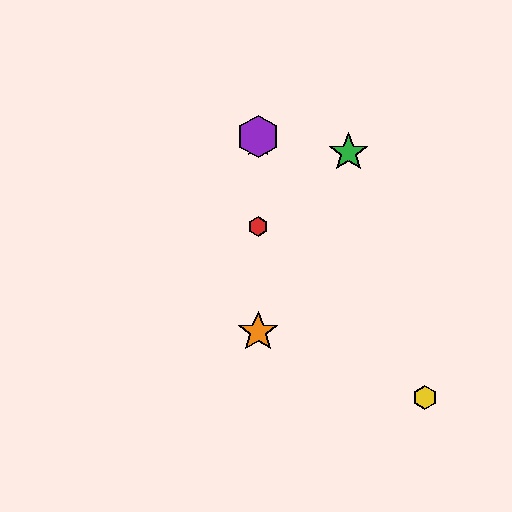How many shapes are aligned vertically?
4 shapes (the red hexagon, the blue star, the purple hexagon, the orange star) are aligned vertically.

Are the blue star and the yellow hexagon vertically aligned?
No, the blue star is at x≈258 and the yellow hexagon is at x≈425.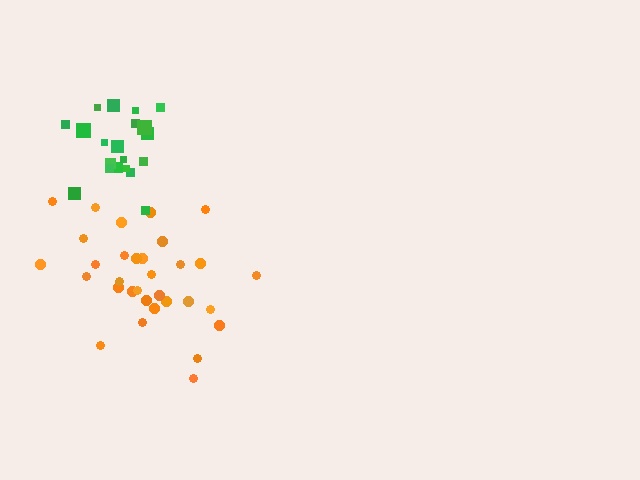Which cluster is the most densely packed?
Green.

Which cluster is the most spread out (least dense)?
Orange.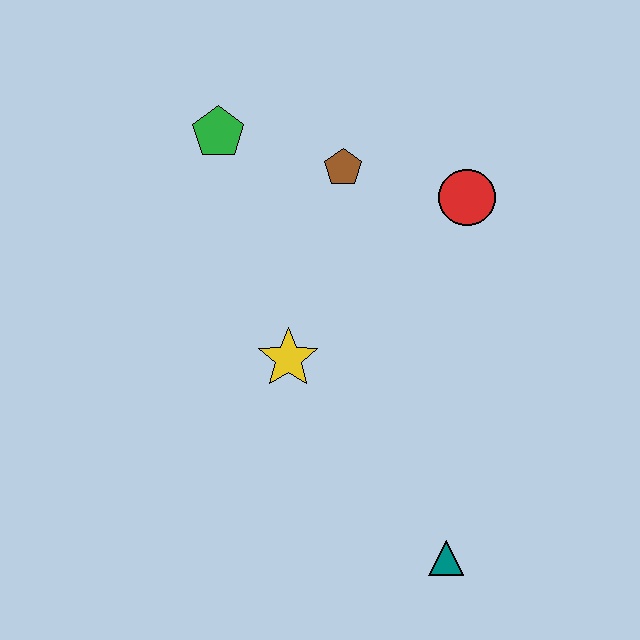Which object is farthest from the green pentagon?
The teal triangle is farthest from the green pentagon.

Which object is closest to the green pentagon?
The brown pentagon is closest to the green pentagon.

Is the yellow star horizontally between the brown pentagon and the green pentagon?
Yes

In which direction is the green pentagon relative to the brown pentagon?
The green pentagon is to the left of the brown pentagon.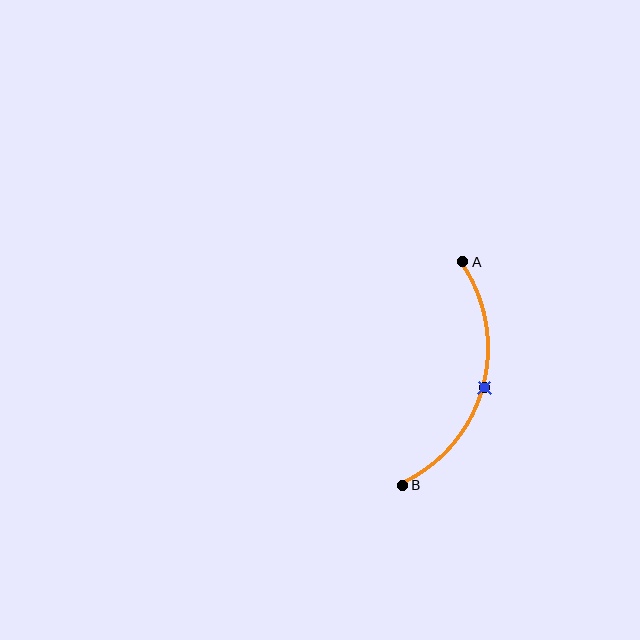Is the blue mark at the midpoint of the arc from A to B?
Yes. The blue mark lies on the arc at equal arc-length from both A and B — it is the arc midpoint.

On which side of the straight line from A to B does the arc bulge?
The arc bulges to the right of the straight line connecting A and B.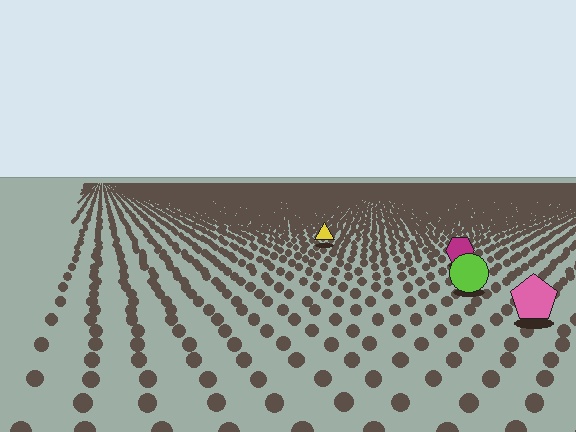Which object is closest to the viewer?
The pink pentagon is closest. The texture marks near it are larger and more spread out.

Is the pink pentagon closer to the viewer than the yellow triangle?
Yes. The pink pentagon is closer — you can tell from the texture gradient: the ground texture is coarser near it.